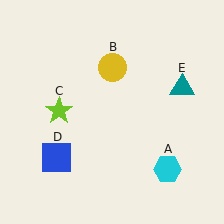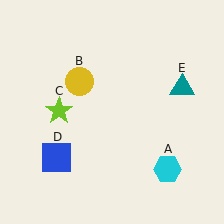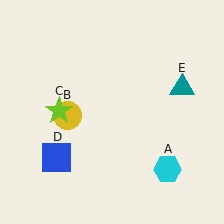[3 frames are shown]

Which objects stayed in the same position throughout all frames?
Cyan hexagon (object A) and lime star (object C) and blue square (object D) and teal triangle (object E) remained stationary.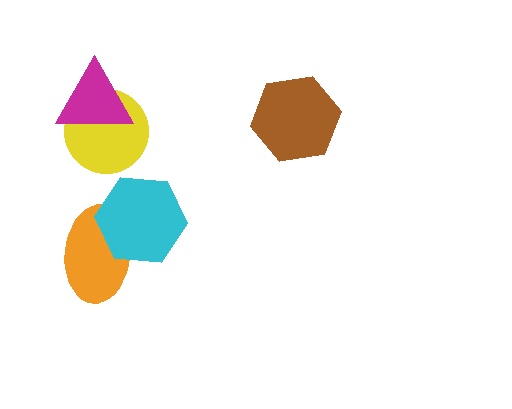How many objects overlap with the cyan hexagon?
1 object overlaps with the cyan hexagon.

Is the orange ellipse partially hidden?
Yes, it is partially covered by another shape.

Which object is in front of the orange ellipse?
The cyan hexagon is in front of the orange ellipse.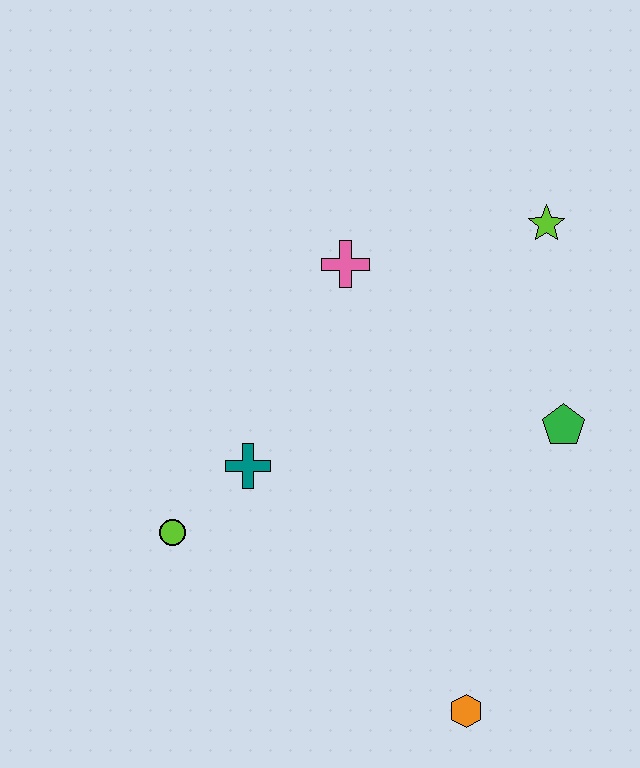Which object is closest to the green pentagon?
The lime star is closest to the green pentagon.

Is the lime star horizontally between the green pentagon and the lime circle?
Yes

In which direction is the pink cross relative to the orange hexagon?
The pink cross is above the orange hexagon.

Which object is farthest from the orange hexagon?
The lime star is farthest from the orange hexagon.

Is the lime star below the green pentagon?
No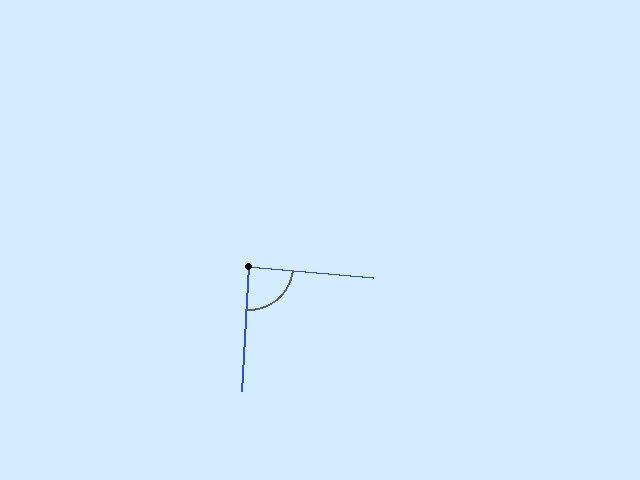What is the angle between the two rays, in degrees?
Approximately 88 degrees.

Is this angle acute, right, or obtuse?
It is approximately a right angle.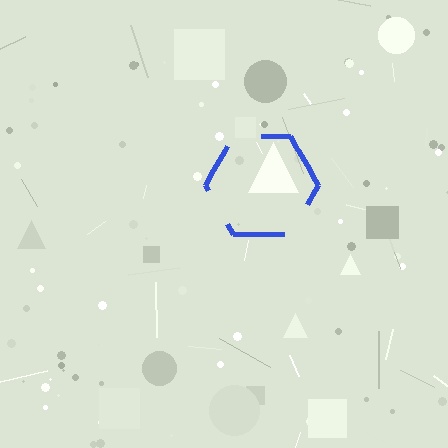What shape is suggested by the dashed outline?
The dashed outline suggests a hexagon.